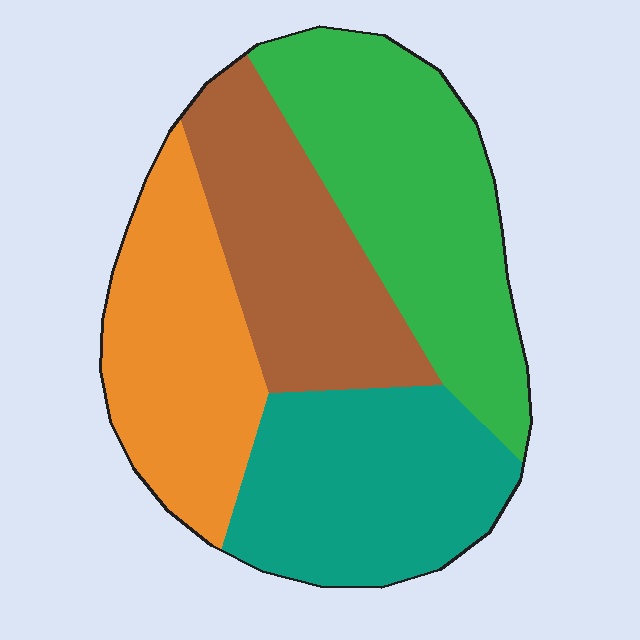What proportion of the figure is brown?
Brown covers 22% of the figure.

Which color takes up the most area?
Green, at roughly 30%.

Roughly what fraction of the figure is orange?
Orange covers about 25% of the figure.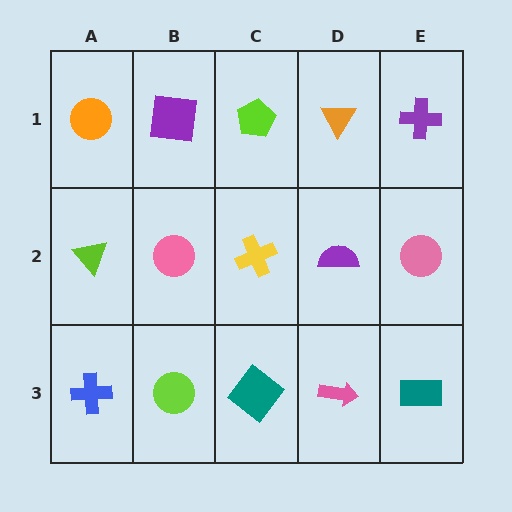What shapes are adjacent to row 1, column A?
A lime triangle (row 2, column A), a purple square (row 1, column B).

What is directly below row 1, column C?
A yellow cross.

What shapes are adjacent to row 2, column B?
A purple square (row 1, column B), a lime circle (row 3, column B), a lime triangle (row 2, column A), a yellow cross (row 2, column C).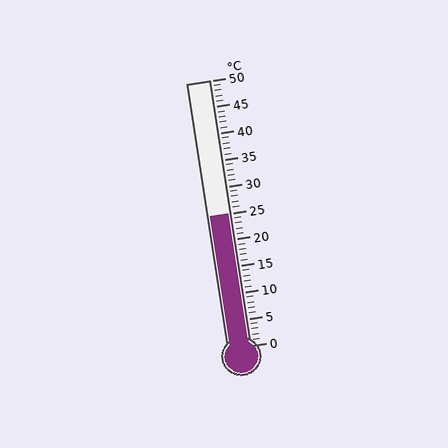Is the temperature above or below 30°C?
The temperature is below 30°C.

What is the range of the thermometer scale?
The thermometer scale ranges from 0°C to 50°C.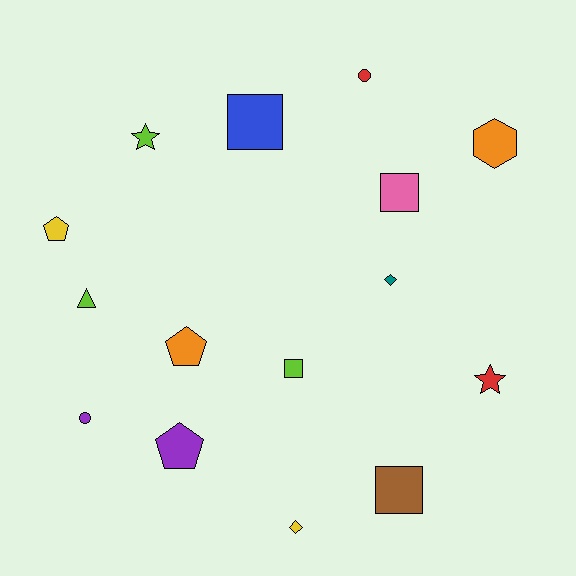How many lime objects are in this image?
There are 3 lime objects.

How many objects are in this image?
There are 15 objects.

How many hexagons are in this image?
There is 1 hexagon.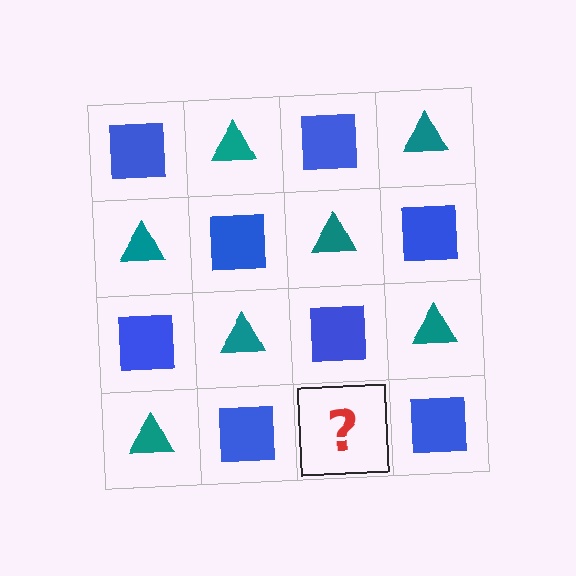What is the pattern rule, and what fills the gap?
The rule is that it alternates blue square and teal triangle in a checkerboard pattern. The gap should be filled with a teal triangle.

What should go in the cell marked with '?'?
The missing cell should contain a teal triangle.